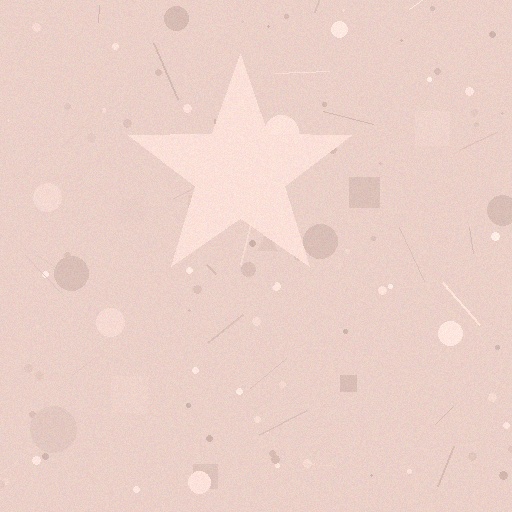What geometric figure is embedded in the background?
A star is embedded in the background.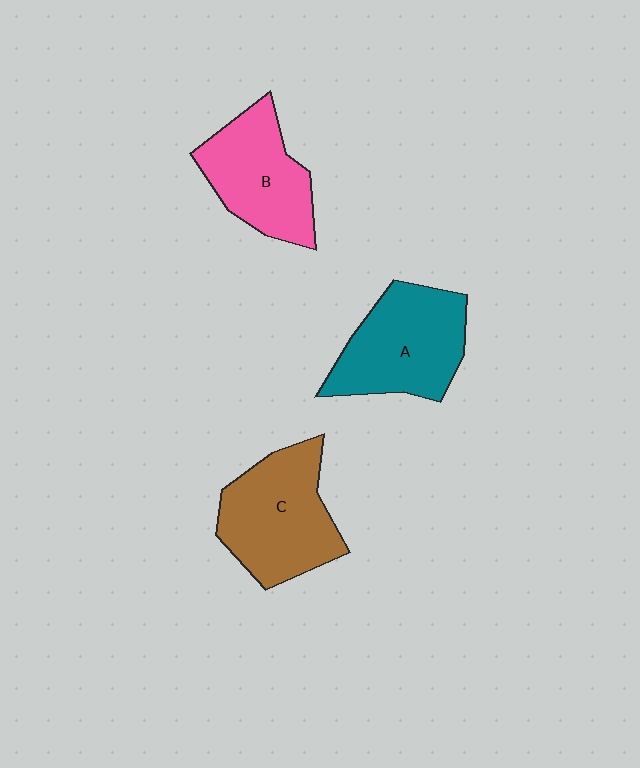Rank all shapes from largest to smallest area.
From largest to smallest: C (brown), A (teal), B (pink).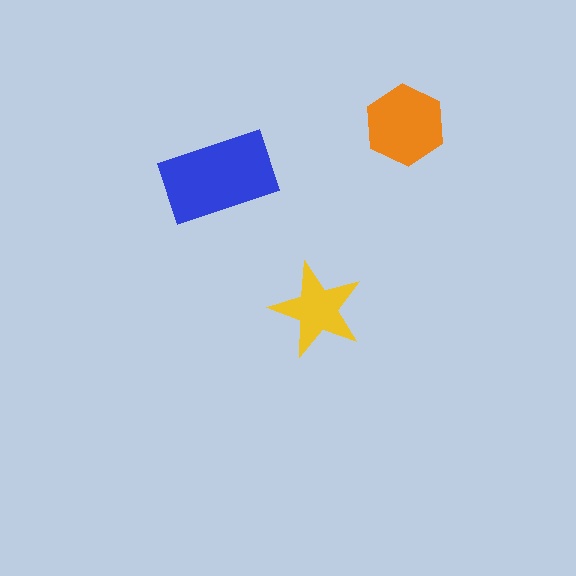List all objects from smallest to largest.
The yellow star, the orange hexagon, the blue rectangle.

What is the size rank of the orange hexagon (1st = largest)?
2nd.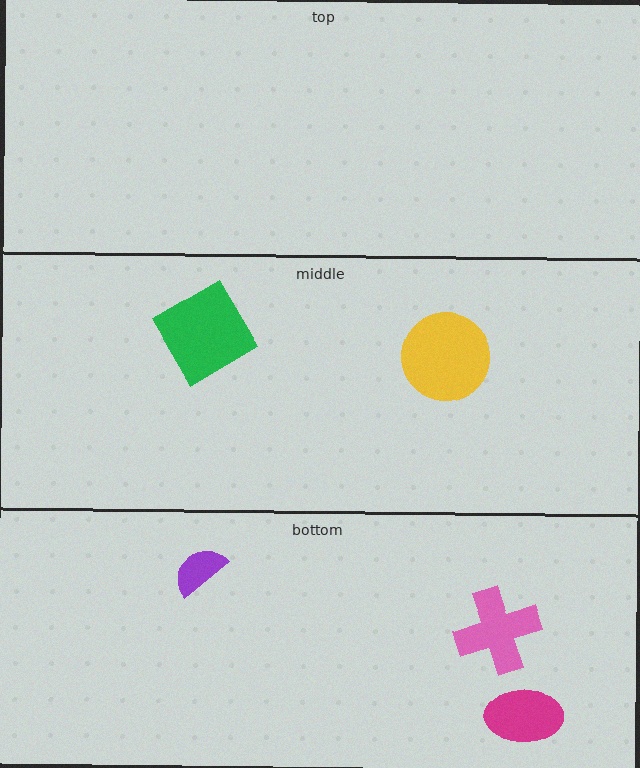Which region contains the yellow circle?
The middle region.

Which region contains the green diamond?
The middle region.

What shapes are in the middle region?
The yellow circle, the green diamond.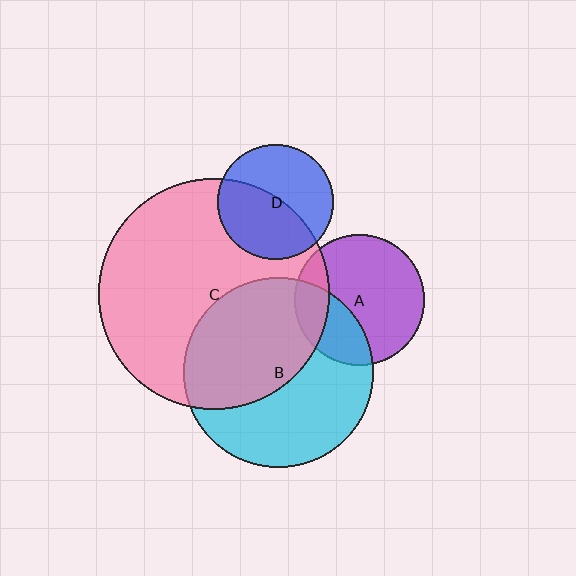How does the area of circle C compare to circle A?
Approximately 3.2 times.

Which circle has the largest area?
Circle C (pink).